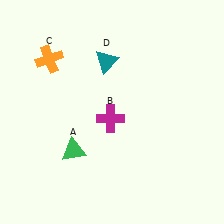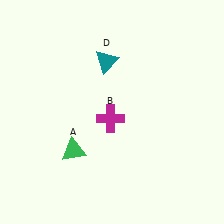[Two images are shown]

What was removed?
The orange cross (C) was removed in Image 2.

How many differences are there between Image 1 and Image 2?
There is 1 difference between the two images.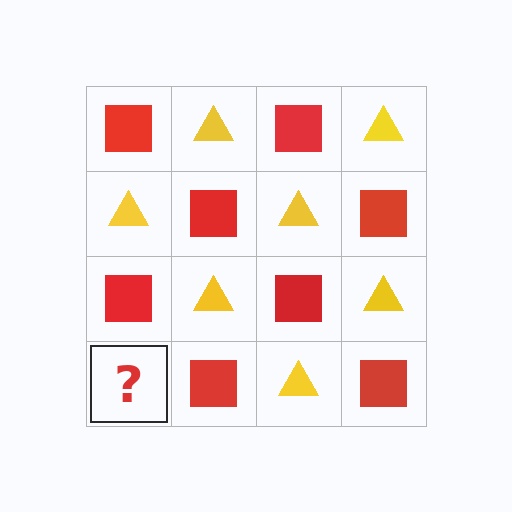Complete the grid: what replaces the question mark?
The question mark should be replaced with a yellow triangle.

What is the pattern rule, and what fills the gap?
The rule is that it alternates red square and yellow triangle in a checkerboard pattern. The gap should be filled with a yellow triangle.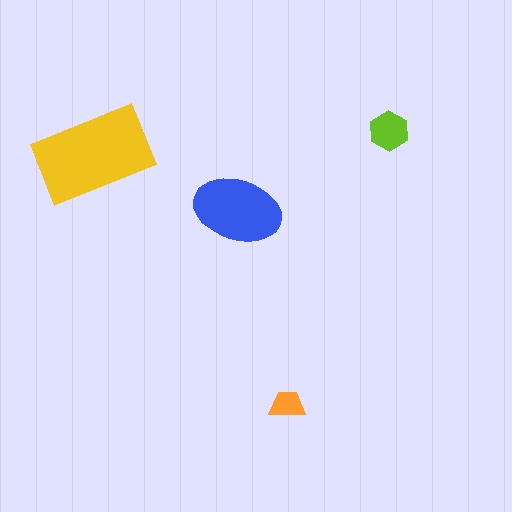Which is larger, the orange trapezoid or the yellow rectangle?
The yellow rectangle.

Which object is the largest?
The yellow rectangle.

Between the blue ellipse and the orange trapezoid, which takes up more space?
The blue ellipse.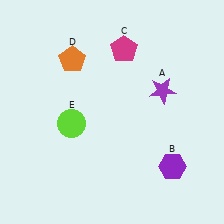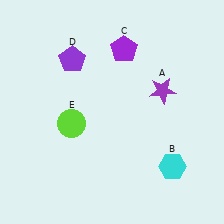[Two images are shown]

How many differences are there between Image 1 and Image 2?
There are 3 differences between the two images.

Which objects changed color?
B changed from purple to cyan. C changed from magenta to purple. D changed from orange to purple.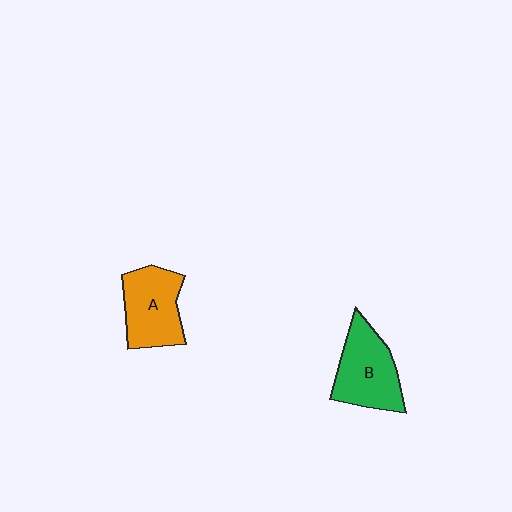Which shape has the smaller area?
Shape A (orange).